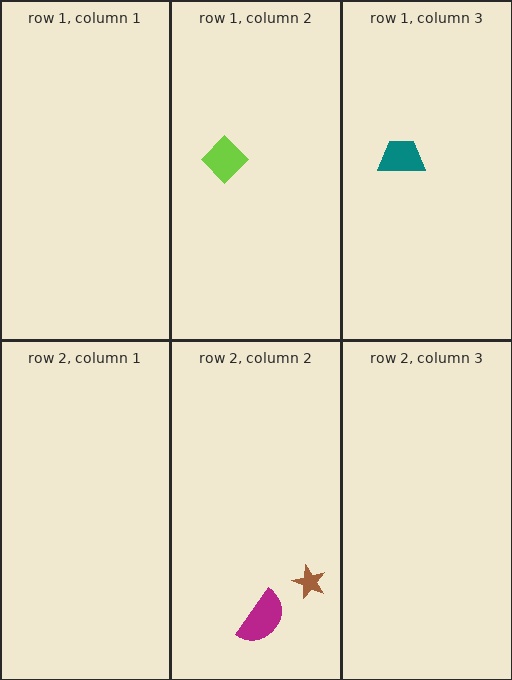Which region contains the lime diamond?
The row 1, column 2 region.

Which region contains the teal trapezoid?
The row 1, column 3 region.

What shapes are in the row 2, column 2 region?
The magenta semicircle, the brown star.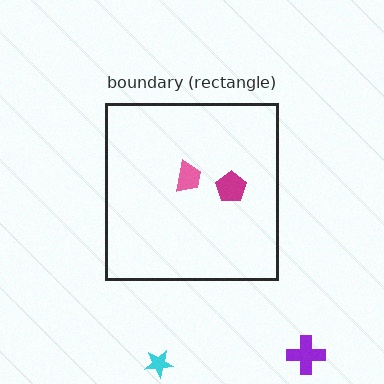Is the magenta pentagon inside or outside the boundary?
Inside.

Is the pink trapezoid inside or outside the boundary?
Inside.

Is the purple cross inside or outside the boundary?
Outside.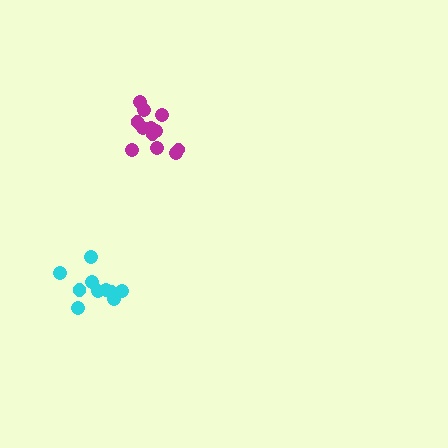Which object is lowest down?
The cyan cluster is bottommost.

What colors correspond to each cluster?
The clusters are colored: magenta, cyan.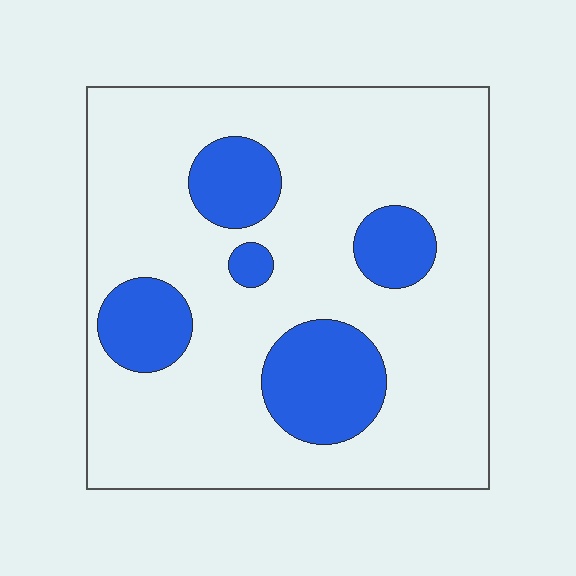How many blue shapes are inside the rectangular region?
5.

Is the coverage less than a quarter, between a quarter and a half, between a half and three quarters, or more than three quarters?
Less than a quarter.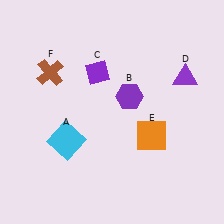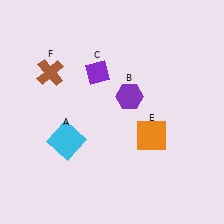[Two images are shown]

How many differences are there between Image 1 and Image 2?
There is 1 difference between the two images.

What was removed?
The purple triangle (D) was removed in Image 2.